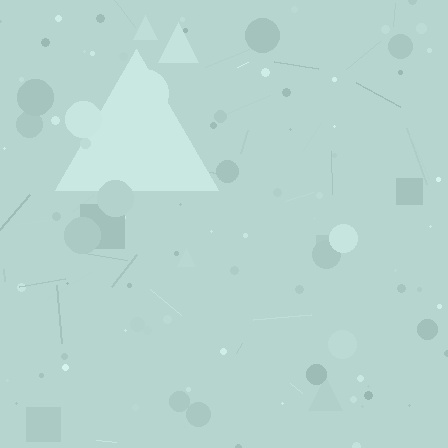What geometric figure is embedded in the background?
A triangle is embedded in the background.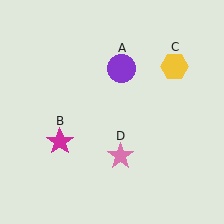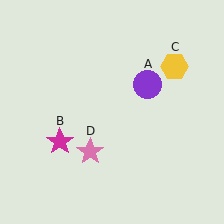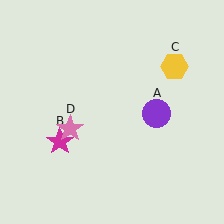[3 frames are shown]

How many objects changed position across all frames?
2 objects changed position: purple circle (object A), pink star (object D).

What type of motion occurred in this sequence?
The purple circle (object A), pink star (object D) rotated clockwise around the center of the scene.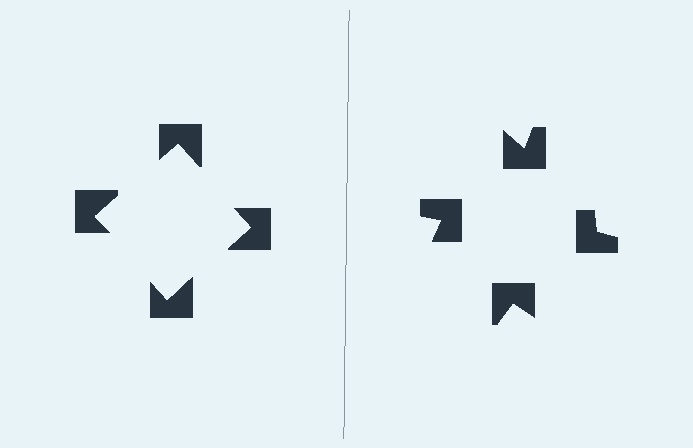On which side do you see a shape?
An illusory square appears on the left side. On the right side the wedge cuts are rotated, so no coherent shape forms.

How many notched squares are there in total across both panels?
8 — 4 on each side.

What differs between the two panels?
The notched squares are positioned identically on both sides; only the wedge orientations differ. On the left they align to a square; on the right they are misaligned.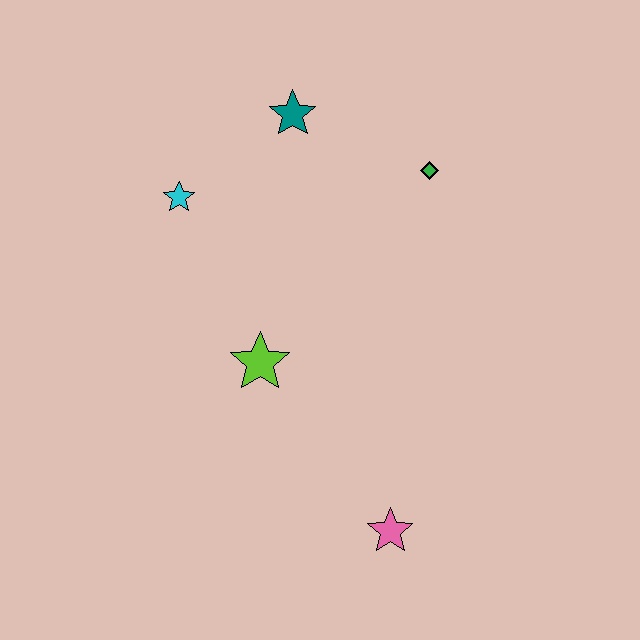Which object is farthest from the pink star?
The teal star is farthest from the pink star.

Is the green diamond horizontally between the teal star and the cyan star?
No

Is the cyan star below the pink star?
No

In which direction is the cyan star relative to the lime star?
The cyan star is above the lime star.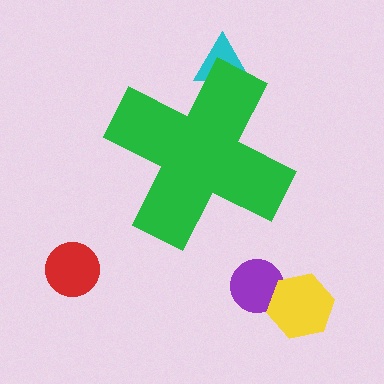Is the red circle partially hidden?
No, the red circle is fully visible.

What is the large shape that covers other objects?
A green cross.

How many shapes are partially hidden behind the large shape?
1 shape is partially hidden.